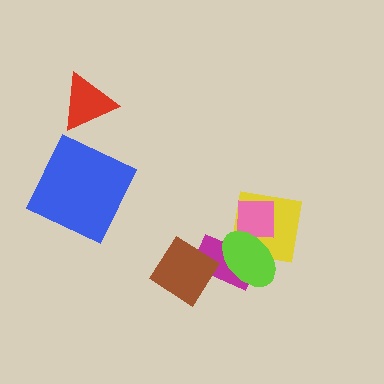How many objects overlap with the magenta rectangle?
3 objects overlap with the magenta rectangle.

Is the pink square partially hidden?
Yes, it is partially covered by another shape.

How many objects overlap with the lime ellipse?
3 objects overlap with the lime ellipse.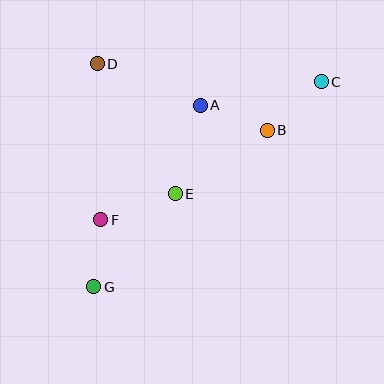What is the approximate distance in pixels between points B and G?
The distance between B and G is approximately 234 pixels.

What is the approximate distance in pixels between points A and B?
The distance between A and B is approximately 72 pixels.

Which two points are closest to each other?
Points F and G are closest to each other.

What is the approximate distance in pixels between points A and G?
The distance between A and G is approximately 210 pixels.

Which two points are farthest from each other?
Points C and G are farthest from each other.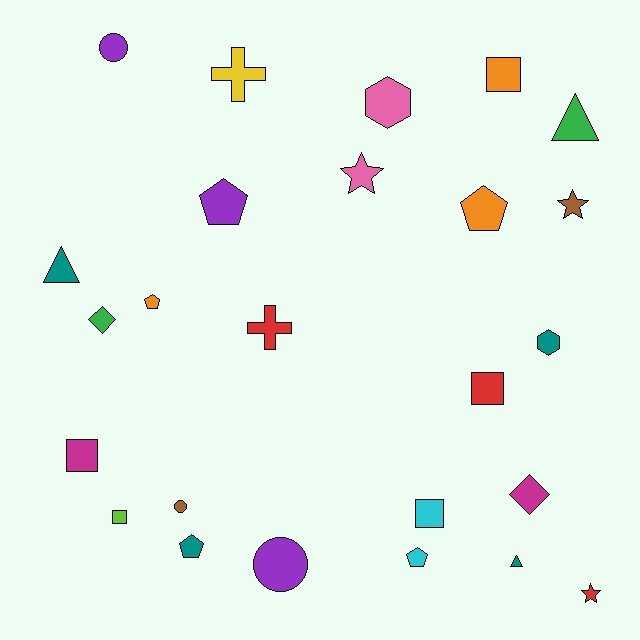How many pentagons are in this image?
There are 5 pentagons.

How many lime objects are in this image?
There is 1 lime object.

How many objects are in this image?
There are 25 objects.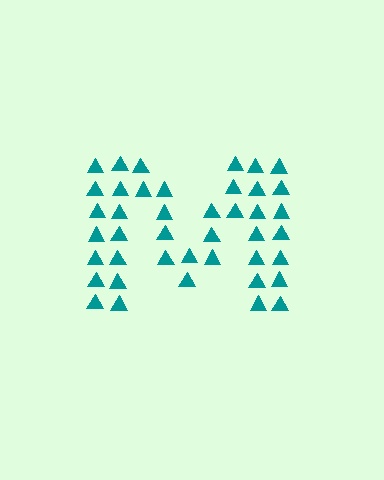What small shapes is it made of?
It is made of small triangles.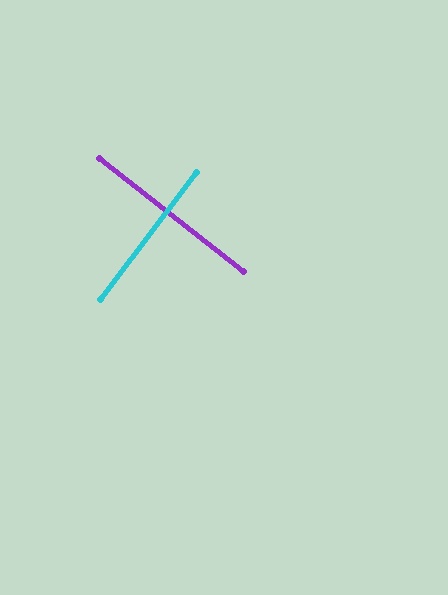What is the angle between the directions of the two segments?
Approximately 89 degrees.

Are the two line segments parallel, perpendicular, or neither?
Perpendicular — they meet at approximately 89°.